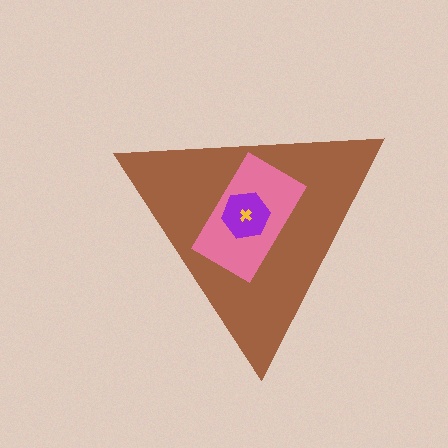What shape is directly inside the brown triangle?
The pink rectangle.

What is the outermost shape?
The brown triangle.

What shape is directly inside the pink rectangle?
The purple hexagon.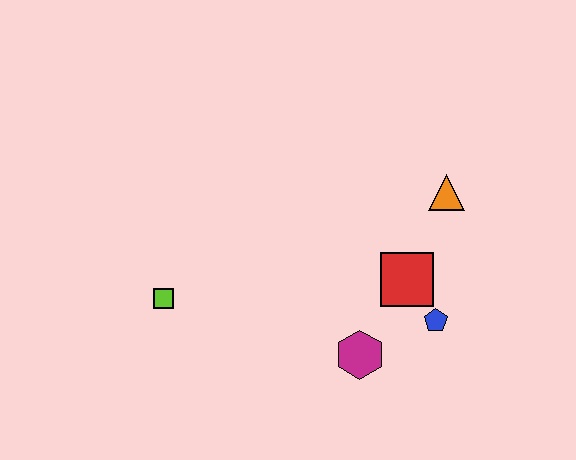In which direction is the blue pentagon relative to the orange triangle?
The blue pentagon is below the orange triangle.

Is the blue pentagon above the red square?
No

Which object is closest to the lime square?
The magenta hexagon is closest to the lime square.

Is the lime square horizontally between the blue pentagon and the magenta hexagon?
No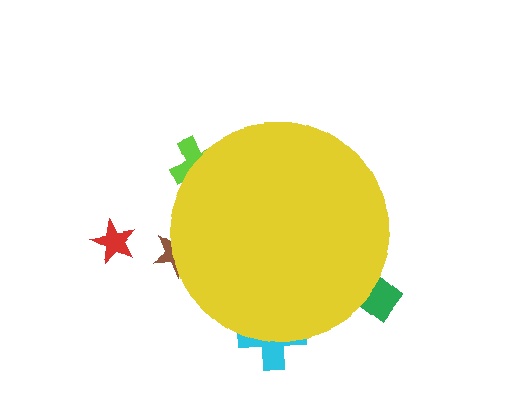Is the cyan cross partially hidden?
Yes, the cyan cross is partially hidden behind the yellow circle.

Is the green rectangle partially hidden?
Yes, the green rectangle is partially hidden behind the yellow circle.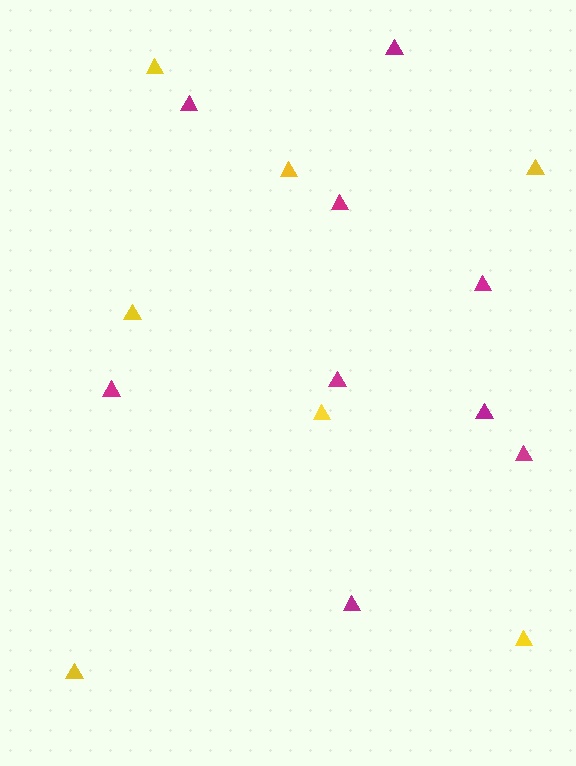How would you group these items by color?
There are 2 groups: one group of magenta triangles (9) and one group of yellow triangles (7).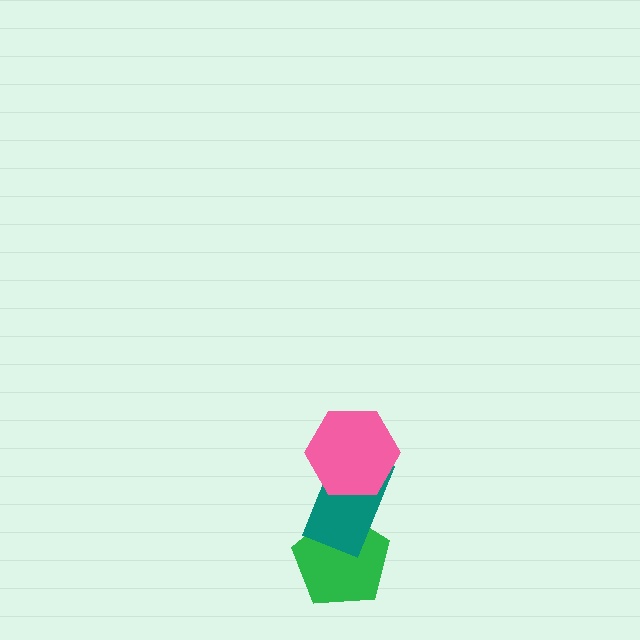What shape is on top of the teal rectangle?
The pink hexagon is on top of the teal rectangle.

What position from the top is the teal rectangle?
The teal rectangle is 2nd from the top.